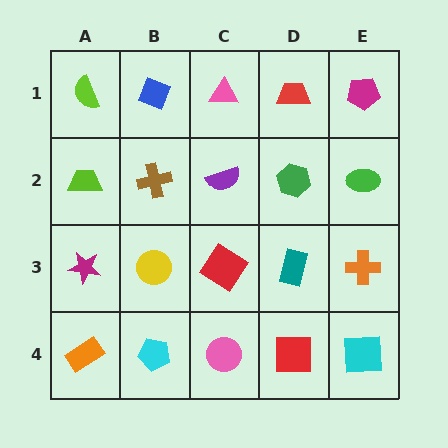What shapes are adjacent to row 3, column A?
A lime trapezoid (row 2, column A), an orange rectangle (row 4, column A), a yellow circle (row 3, column B).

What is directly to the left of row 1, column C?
A blue diamond.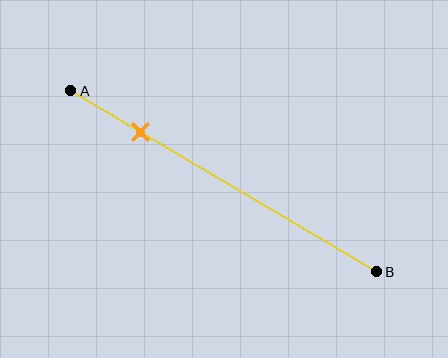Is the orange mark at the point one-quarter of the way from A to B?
Yes, the mark is approximately at the one-quarter point.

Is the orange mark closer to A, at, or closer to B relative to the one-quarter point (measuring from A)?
The orange mark is approximately at the one-quarter point of segment AB.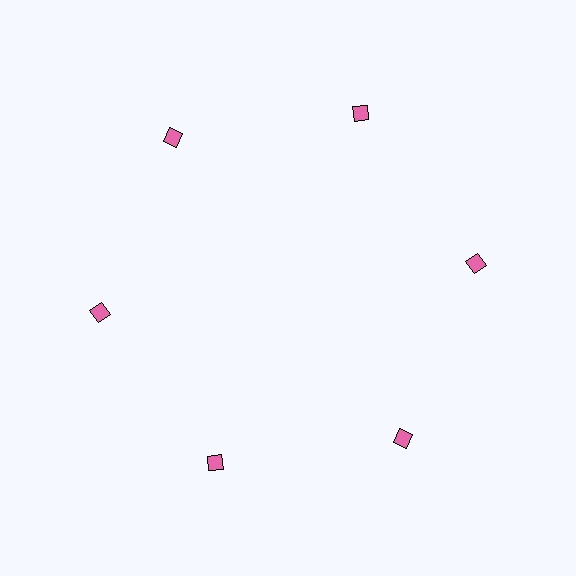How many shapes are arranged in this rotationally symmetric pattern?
There are 6 shapes, arranged in 6 groups of 1.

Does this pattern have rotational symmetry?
Yes, this pattern has 6-fold rotational symmetry. It looks the same after rotating 60 degrees around the center.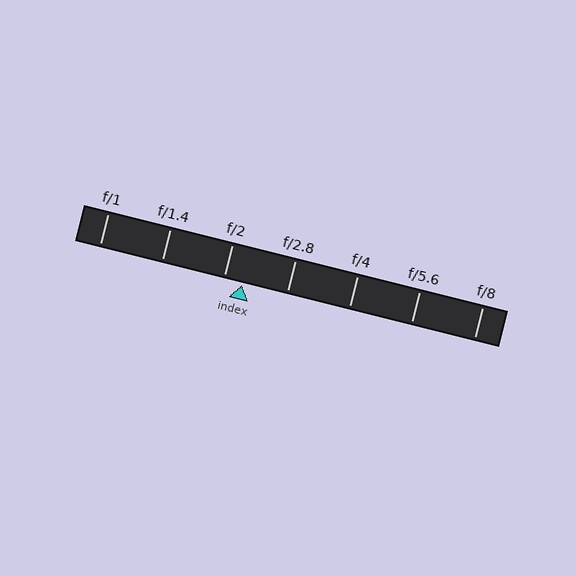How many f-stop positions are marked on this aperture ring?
There are 7 f-stop positions marked.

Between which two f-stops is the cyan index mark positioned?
The index mark is between f/2 and f/2.8.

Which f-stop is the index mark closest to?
The index mark is closest to f/2.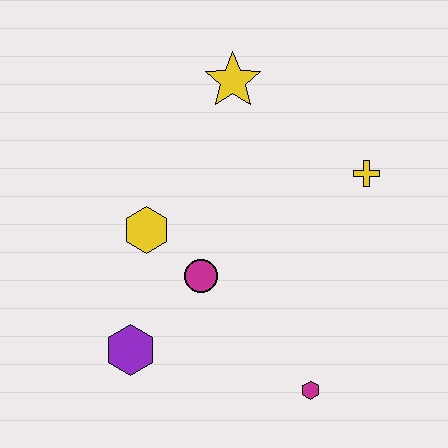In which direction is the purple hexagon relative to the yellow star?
The purple hexagon is below the yellow star.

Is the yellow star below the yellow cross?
No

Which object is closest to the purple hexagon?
The magenta circle is closest to the purple hexagon.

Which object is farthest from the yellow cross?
The purple hexagon is farthest from the yellow cross.